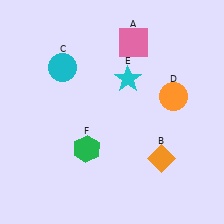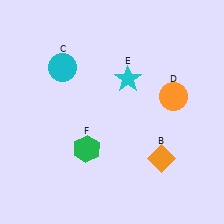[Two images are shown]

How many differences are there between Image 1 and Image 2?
There is 1 difference between the two images.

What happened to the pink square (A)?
The pink square (A) was removed in Image 2. It was in the top-right area of Image 1.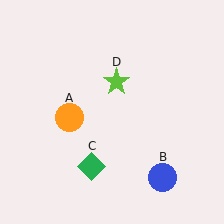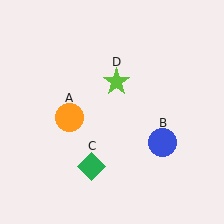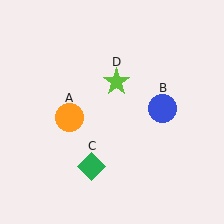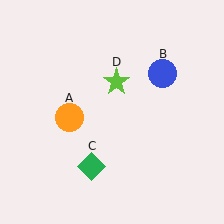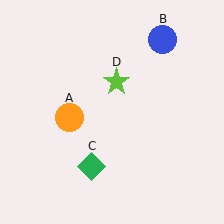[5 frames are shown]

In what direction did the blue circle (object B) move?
The blue circle (object B) moved up.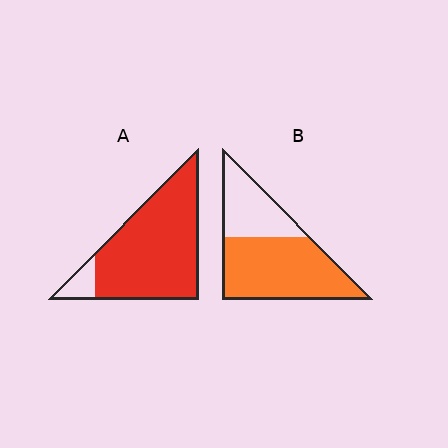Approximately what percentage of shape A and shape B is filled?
A is approximately 90% and B is approximately 65%.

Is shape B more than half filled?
Yes.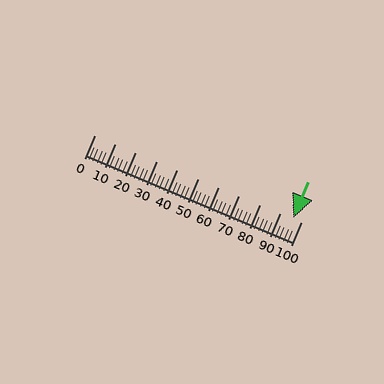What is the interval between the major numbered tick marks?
The major tick marks are spaced 10 units apart.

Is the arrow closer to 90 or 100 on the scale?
The arrow is closer to 100.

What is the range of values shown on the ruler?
The ruler shows values from 0 to 100.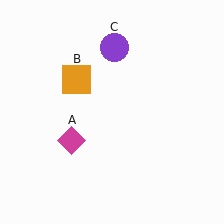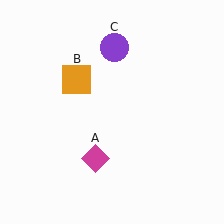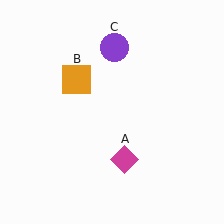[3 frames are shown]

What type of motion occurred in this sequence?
The magenta diamond (object A) rotated counterclockwise around the center of the scene.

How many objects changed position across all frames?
1 object changed position: magenta diamond (object A).